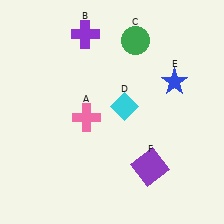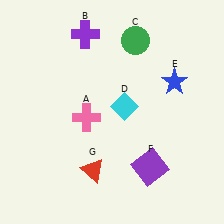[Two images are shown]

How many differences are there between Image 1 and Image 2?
There is 1 difference between the two images.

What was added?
A red triangle (G) was added in Image 2.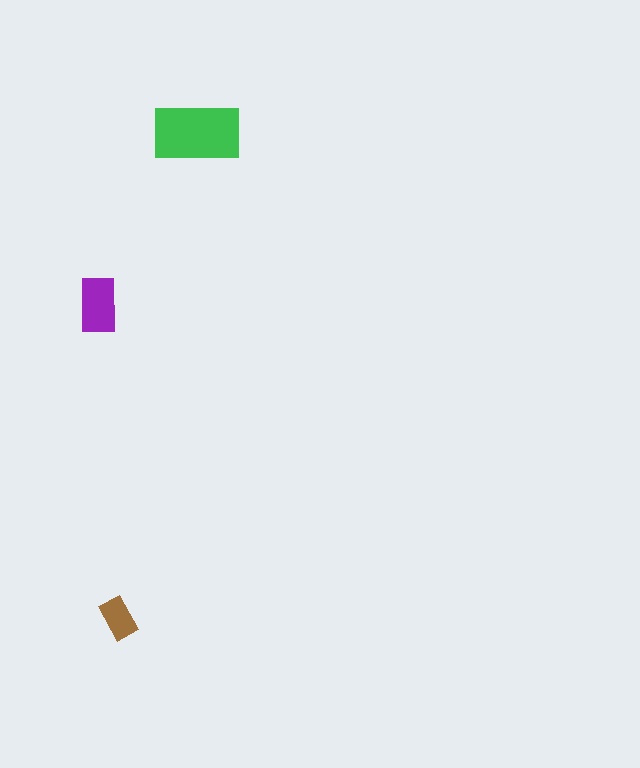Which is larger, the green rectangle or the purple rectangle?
The green one.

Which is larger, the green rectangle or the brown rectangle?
The green one.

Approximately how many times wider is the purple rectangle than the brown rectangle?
About 1.5 times wider.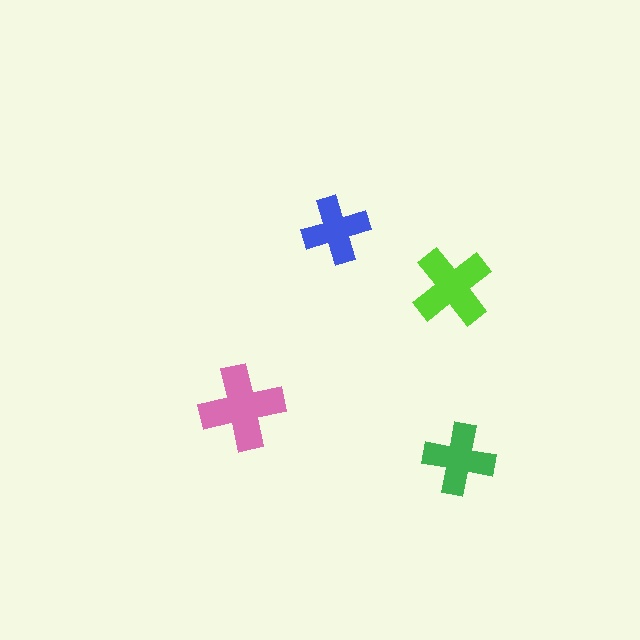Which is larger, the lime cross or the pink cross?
The pink one.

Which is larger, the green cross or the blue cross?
The green one.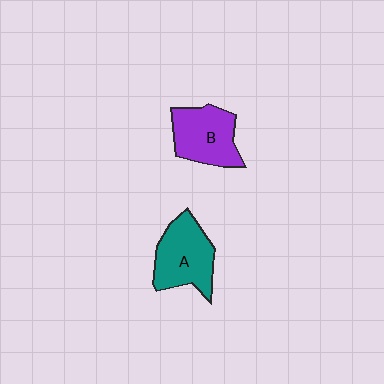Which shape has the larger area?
Shape A (teal).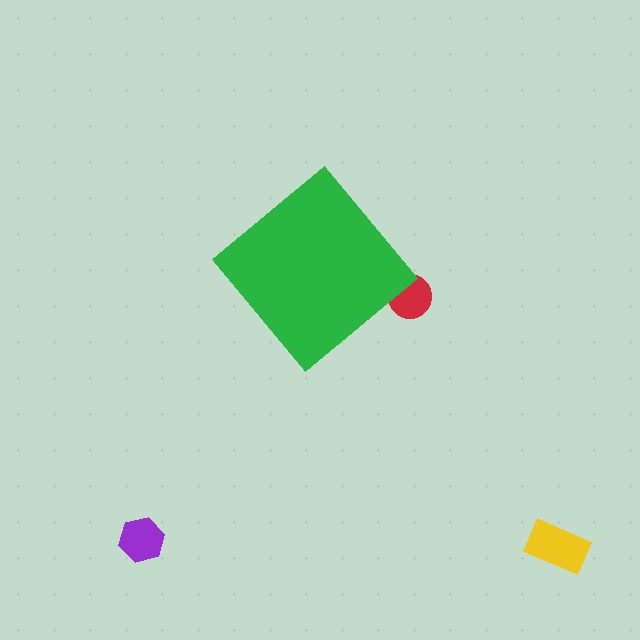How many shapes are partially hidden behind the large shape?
1 shape is partially hidden.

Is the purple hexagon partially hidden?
No, the purple hexagon is fully visible.